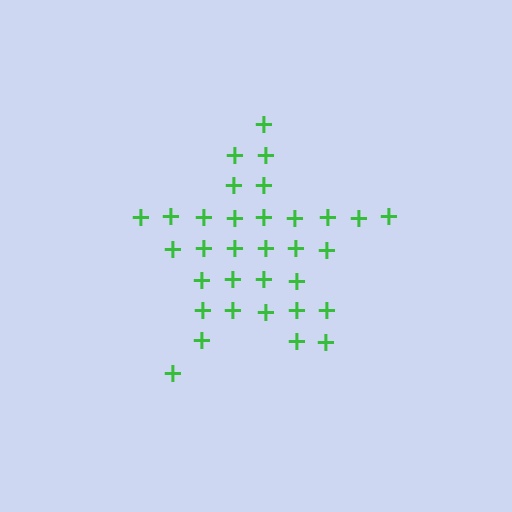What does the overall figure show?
The overall figure shows a star.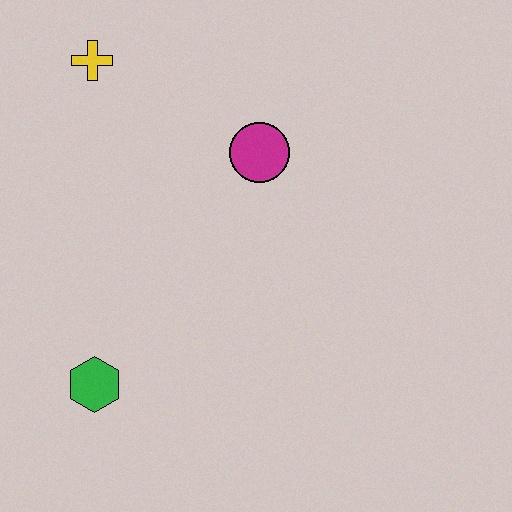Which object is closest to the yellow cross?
The magenta circle is closest to the yellow cross.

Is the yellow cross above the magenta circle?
Yes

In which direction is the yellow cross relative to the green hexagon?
The yellow cross is above the green hexagon.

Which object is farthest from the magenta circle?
The green hexagon is farthest from the magenta circle.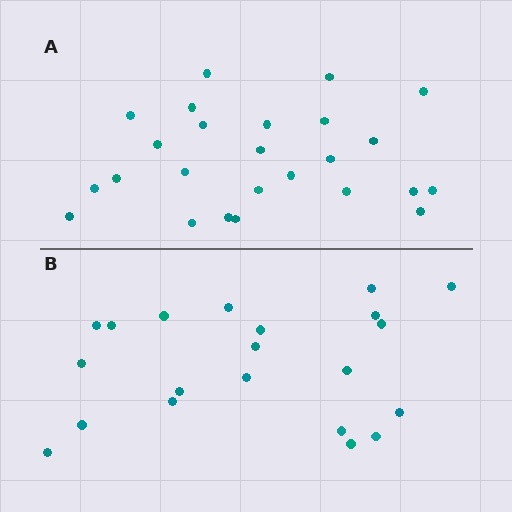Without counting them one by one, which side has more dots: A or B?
Region A (the top region) has more dots.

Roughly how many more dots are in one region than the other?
Region A has about 4 more dots than region B.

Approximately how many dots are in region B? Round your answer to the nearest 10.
About 20 dots. (The exact count is 21, which rounds to 20.)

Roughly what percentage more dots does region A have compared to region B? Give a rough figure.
About 20% more.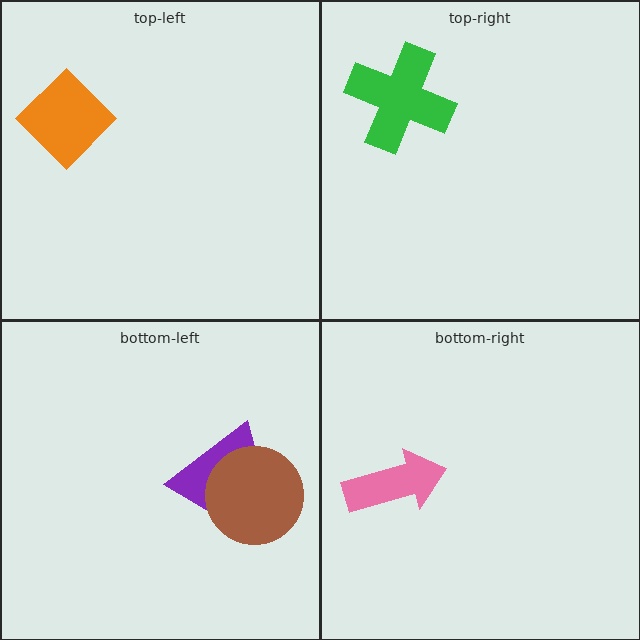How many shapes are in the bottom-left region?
2.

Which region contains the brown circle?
The bottom-left region.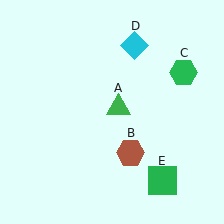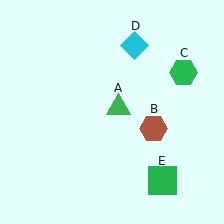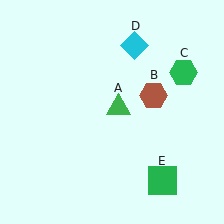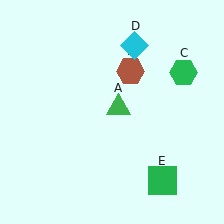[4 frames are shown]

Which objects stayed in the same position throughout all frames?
Green triangle (object A) and green hexagon (object C) and cyan diamond (object D) and green square (object E) remained stationary.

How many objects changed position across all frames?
1 object changed position: brown hexagon (object B).